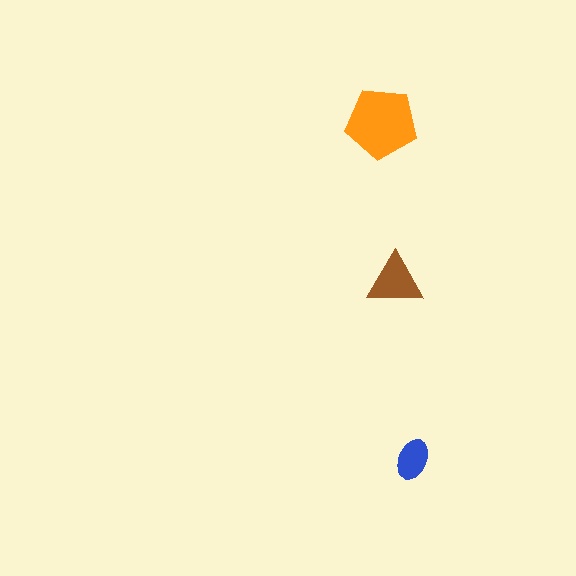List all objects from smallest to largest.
The blue ellipse, the brown triangle, the orange pentagon.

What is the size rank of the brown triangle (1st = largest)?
2nd.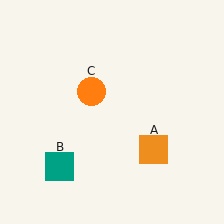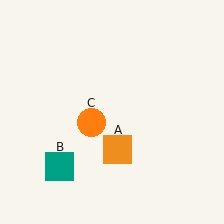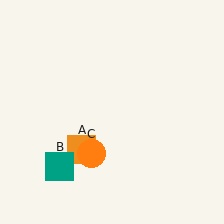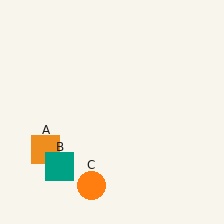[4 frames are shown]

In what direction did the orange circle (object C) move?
The orange circle (object C) moved down.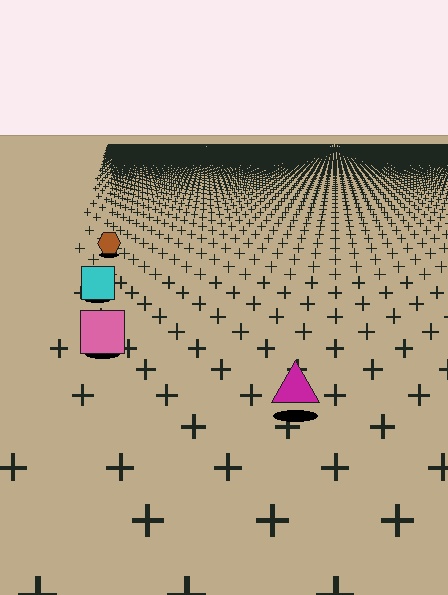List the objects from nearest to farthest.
From nearest to farthest: the magenta triangle, the pink square, the cyan square, the brown hexagon.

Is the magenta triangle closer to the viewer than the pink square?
Yes. The magenta triangle is closer — you can tell from the texture gradient: the ground texture is coarser near it.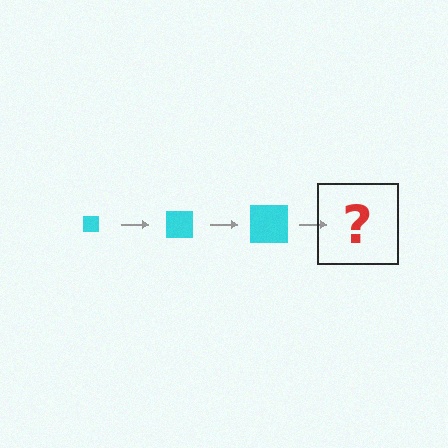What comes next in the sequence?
The next element should be a cyan square, larger than the previous one.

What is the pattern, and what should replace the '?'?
The pattern is that the square gets progressively larger each step. The '?' should be a cyan square, larger than the previous one.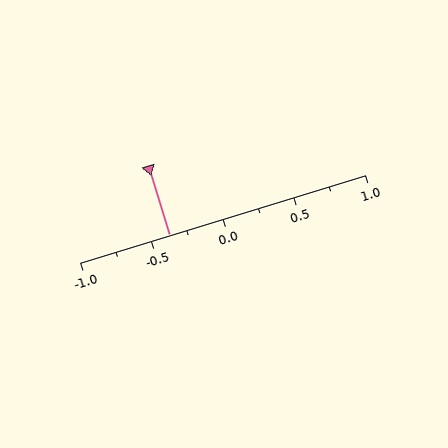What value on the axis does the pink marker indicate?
The marker indicates approximately -0.38.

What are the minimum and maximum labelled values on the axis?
The axis runs from -1.0 to 1.0.